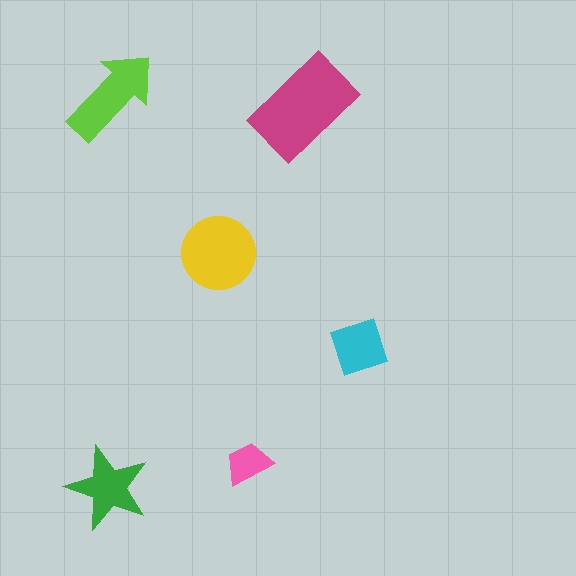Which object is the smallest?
The pink trapezoid.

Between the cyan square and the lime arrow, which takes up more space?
The lime arrow.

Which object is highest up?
The lime arrow is topmost.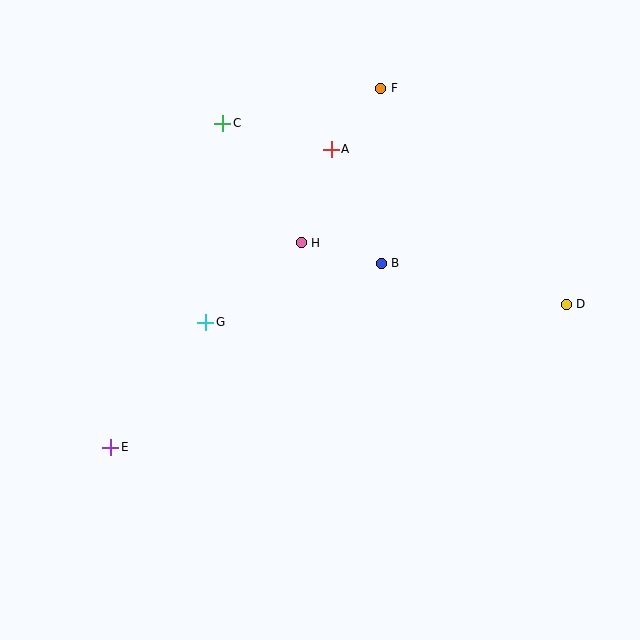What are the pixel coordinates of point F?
Point F is at (381, 88).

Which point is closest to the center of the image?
Point H at (301, 243) is closest to the center.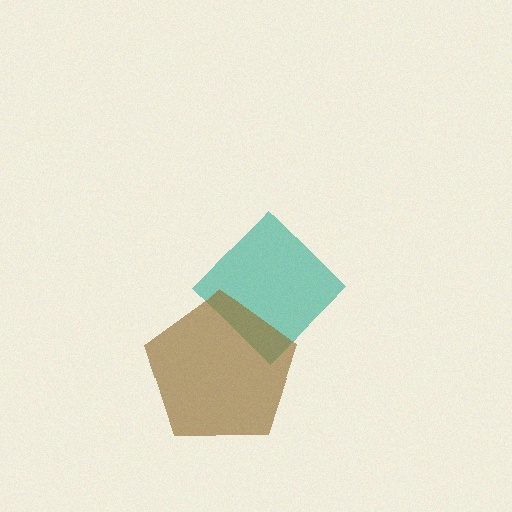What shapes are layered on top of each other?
The layered shapes are: a teal diamond, a brown pentagon.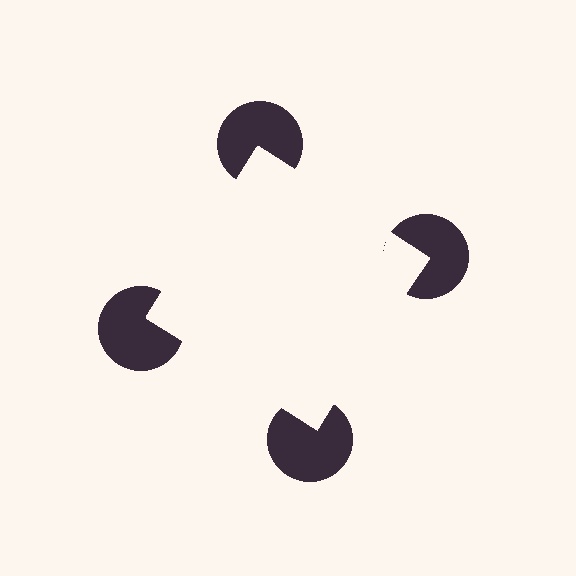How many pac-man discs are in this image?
There are 4 — one at each vertex of the illusory square.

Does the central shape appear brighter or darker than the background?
It typically appears slightly brighter than the background, even though no actual brightness change is drawn.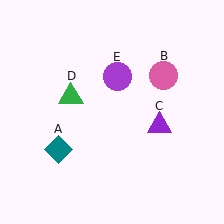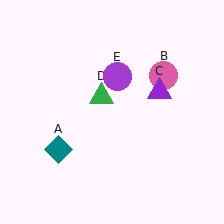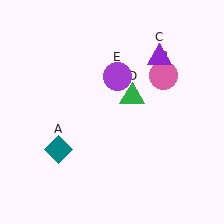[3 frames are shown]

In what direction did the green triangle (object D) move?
The green triangle (object D) moved right.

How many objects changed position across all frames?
2 objects changed position: purple triangle (object C), green triangle (object D).